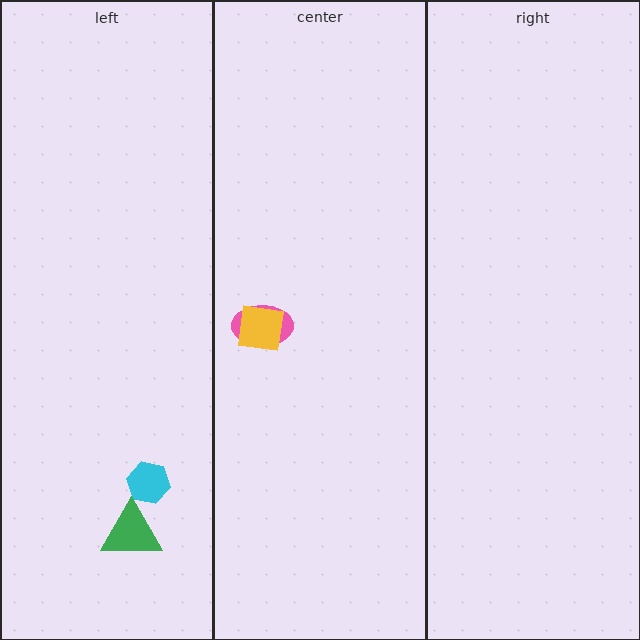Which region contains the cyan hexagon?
The left region.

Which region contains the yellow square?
The center region.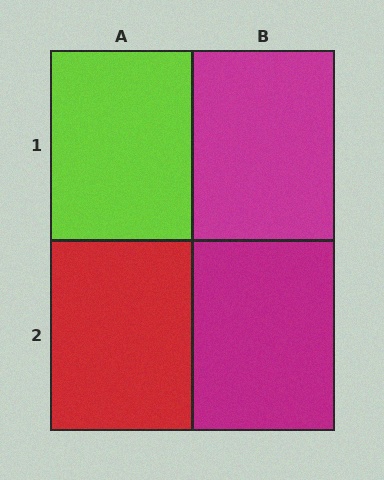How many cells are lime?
1 cell is lime.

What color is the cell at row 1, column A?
Lime.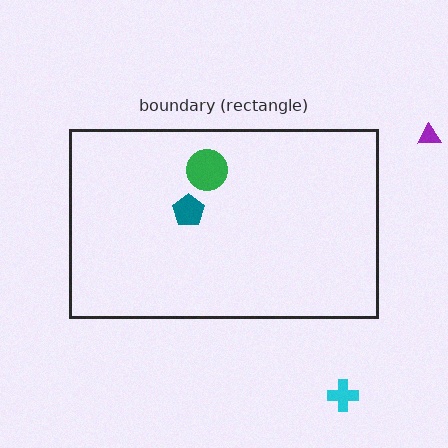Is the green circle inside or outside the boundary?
Inside.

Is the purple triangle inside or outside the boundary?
Outside.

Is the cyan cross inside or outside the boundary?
Outside.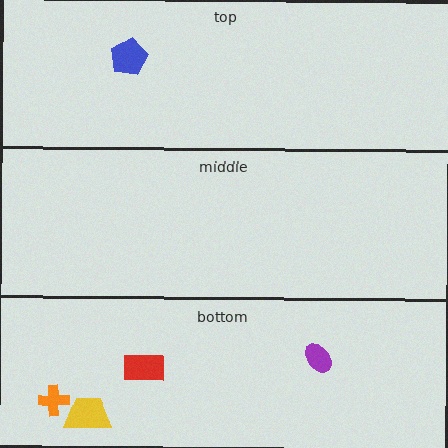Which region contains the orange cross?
The bottom region.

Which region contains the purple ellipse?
The bottom region.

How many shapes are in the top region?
1.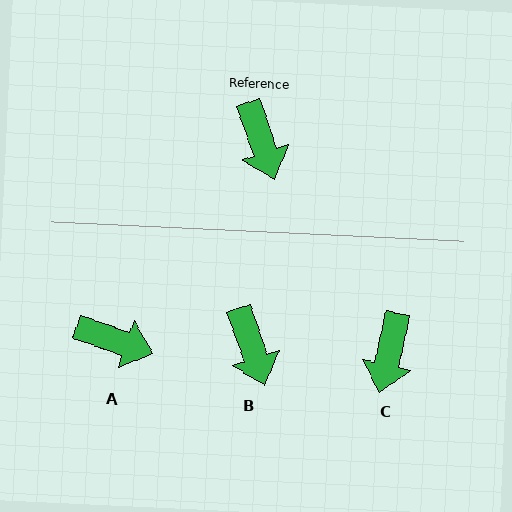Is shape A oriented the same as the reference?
No, it is off by about 51 degrees.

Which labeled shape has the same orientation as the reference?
B.